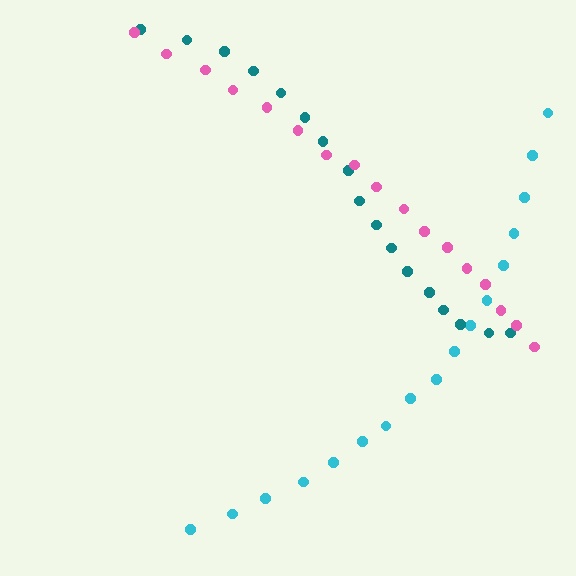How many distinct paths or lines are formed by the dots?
There are 3 distinct paths.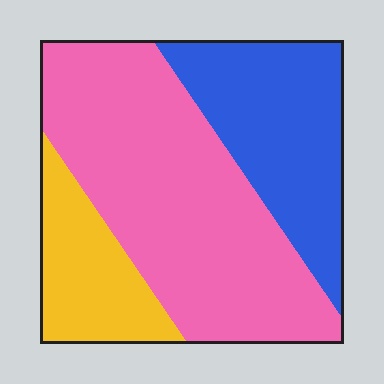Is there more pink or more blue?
Pink.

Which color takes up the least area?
Yellow, at roughly 15%.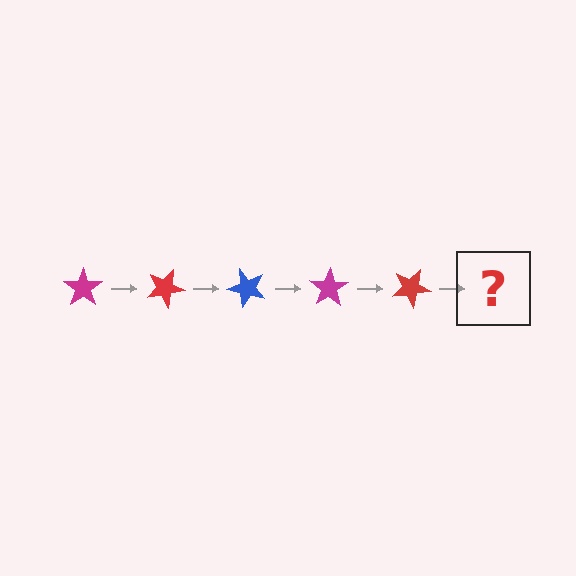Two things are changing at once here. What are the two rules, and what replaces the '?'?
The two rules are that it rotates 25 degrees each step and the color cycles through magenta, red, and blue. The '?' should be a blue star, rotated 125 degrees from the start.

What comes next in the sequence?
The next element should be a blue star, rotated 125 degrees from the start.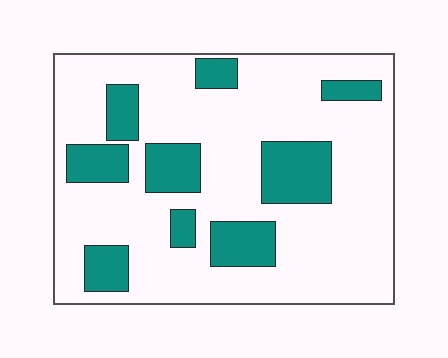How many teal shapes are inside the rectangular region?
9.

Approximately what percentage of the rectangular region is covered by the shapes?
Approximately 25%.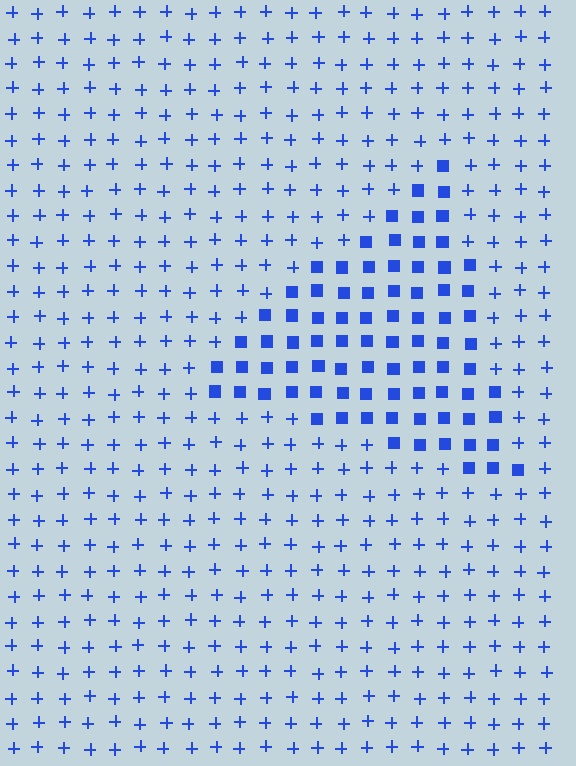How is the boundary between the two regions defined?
The boundary is defined by a change in element shape: squares inside vs. plus signs outside. All elements share the same color and spacing.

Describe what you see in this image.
The image is filled with small blue elements arranged in a uniform grid. A triangle-shaped region contains squares, while the surrounding area contains plus signs. The boundary is defined purely by the change in element shape.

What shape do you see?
I see a triangle.